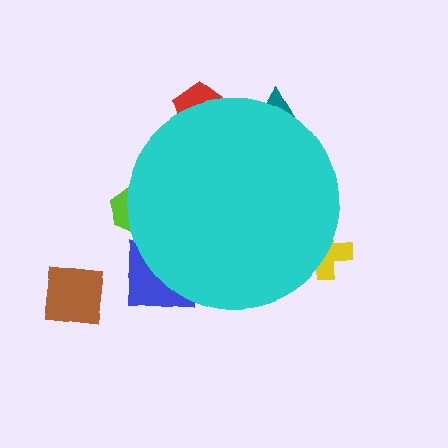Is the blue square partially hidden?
Yes, the blue square is partially hidden behind the cyan circle.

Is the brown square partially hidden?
No, the brown square is fully visible.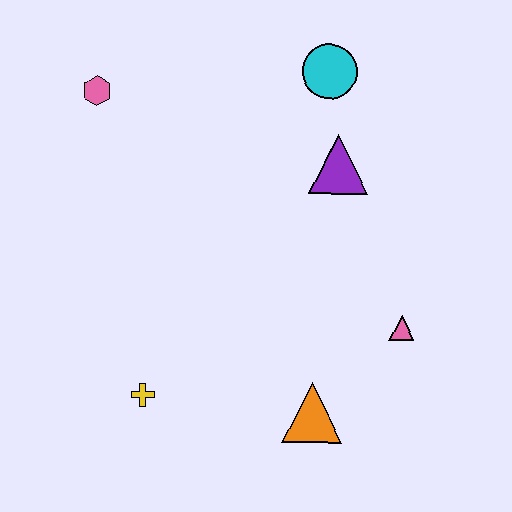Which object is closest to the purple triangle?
The cyan circle is closest to the purple triangle.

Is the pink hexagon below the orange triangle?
No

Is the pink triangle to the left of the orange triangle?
No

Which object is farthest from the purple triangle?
The yellow cross is farthest from the purple triangle.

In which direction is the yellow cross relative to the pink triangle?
The yellow cross is to the left of the pink triangle.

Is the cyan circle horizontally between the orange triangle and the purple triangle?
Yes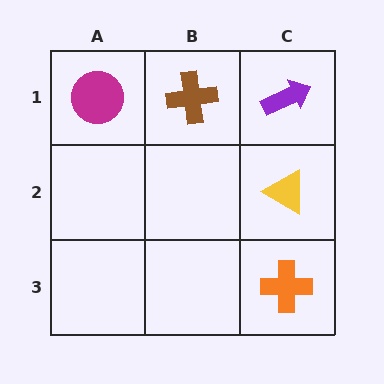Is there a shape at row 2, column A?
No, that cell is empty.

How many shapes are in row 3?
1 shape.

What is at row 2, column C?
A yellow triangle.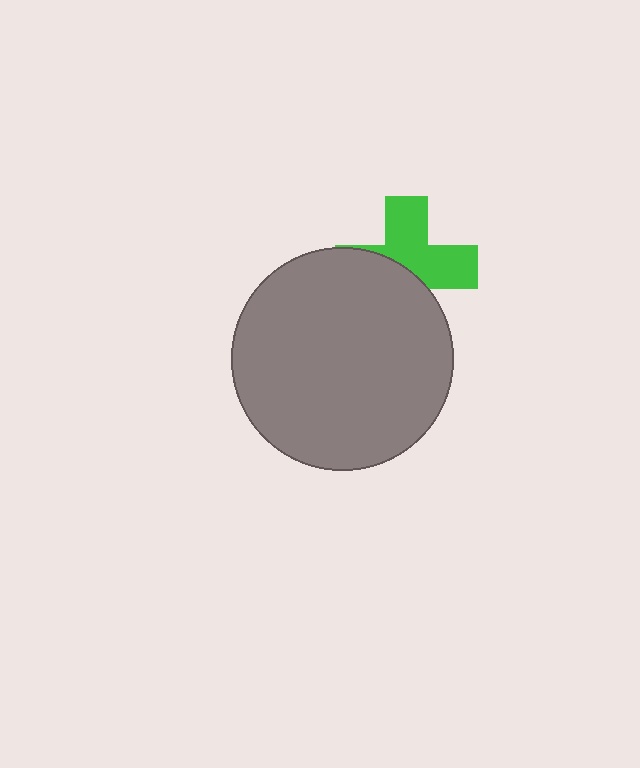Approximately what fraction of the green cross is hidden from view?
Roughly 48% of the green cross is hidden behind the gray circle.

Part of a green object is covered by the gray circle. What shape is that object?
It is a cross.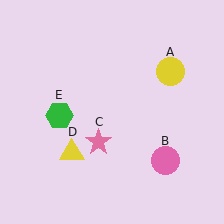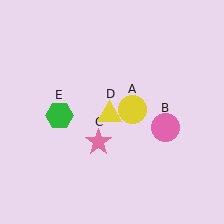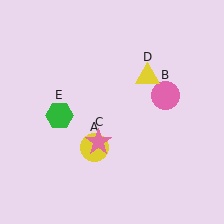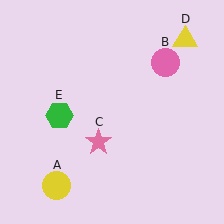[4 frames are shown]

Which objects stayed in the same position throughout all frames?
Pink star (object C) and green hexagon (object E) remained stationary.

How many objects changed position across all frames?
3 objects changed position: yellow circle (object A), pink circle (object B), yellow triangle (object D).